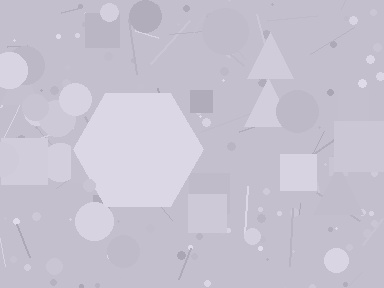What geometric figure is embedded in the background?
A hexagon is embedded in the background.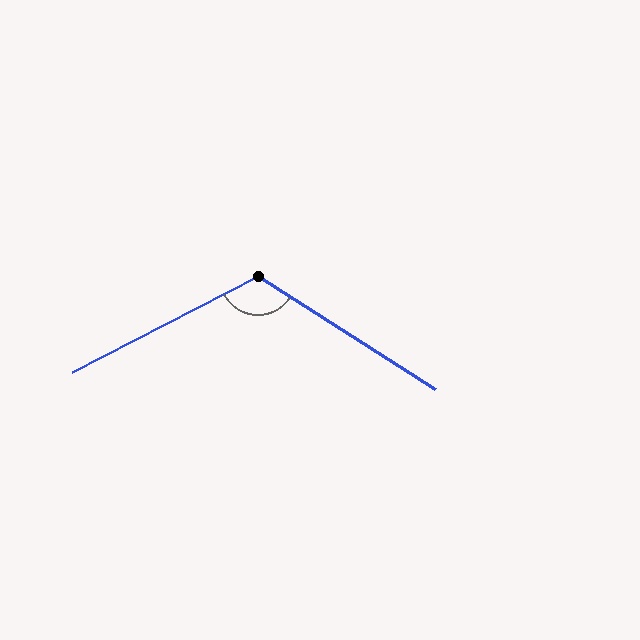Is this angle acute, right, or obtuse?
It is obtuse.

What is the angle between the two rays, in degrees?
Approximately 120 degrees.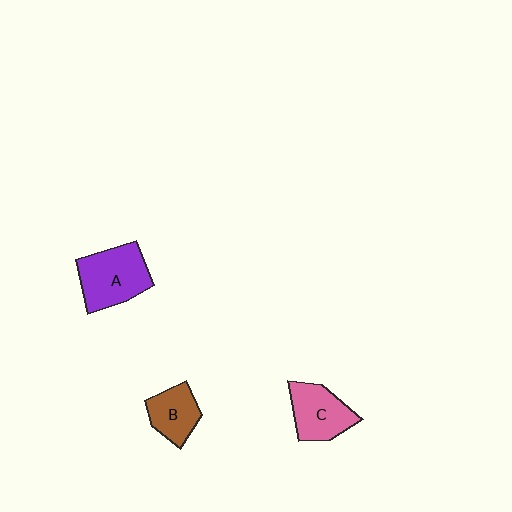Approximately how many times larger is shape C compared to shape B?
Approximately 1.2 times.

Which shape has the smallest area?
Shape B (brown).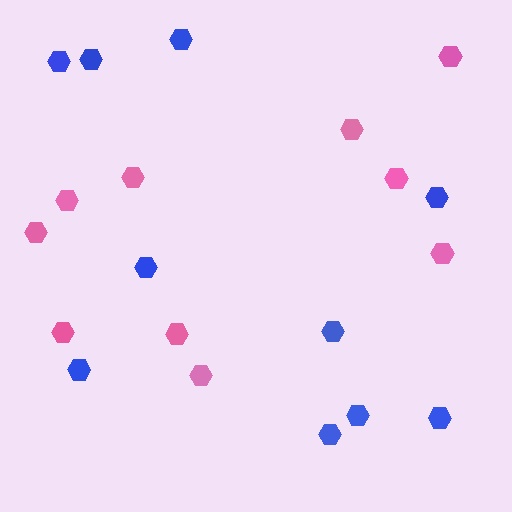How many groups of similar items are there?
There are 2 groups: one group of pink hexagons (10) and one group of blue hexagons (10).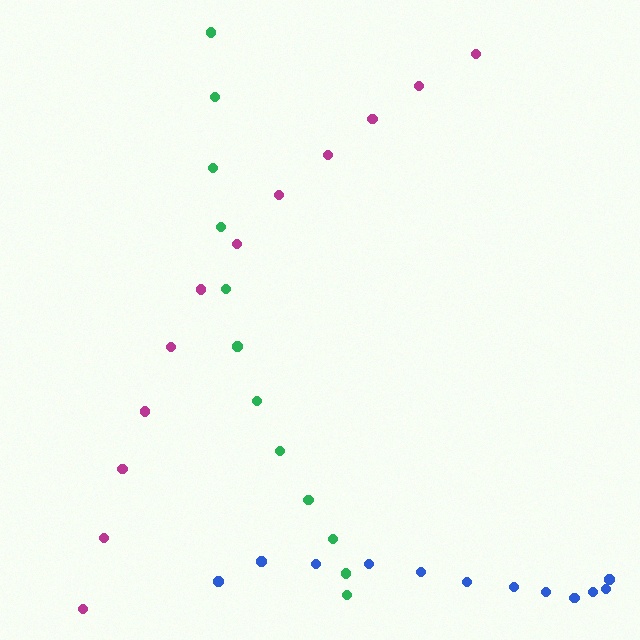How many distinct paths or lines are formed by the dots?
There are 3 distinct paths.